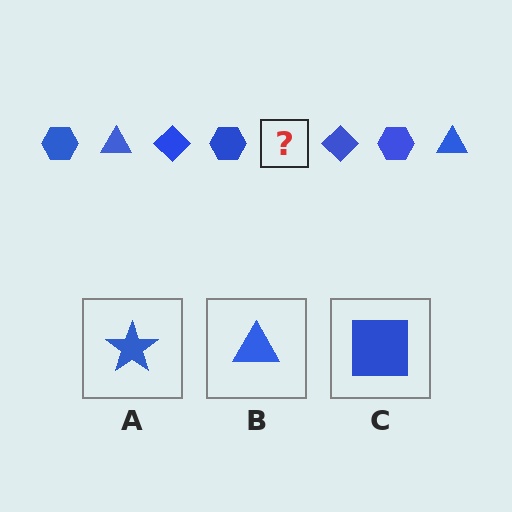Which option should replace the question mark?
Option B.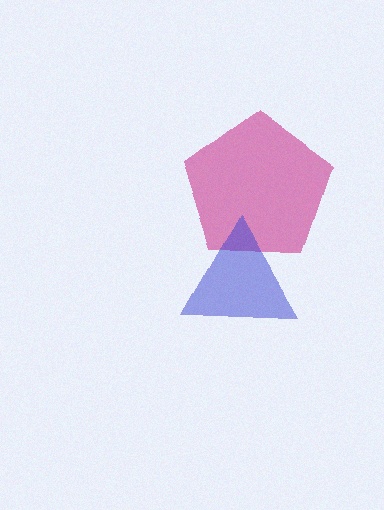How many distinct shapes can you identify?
There are 2 distinct shapes: a magenta pentagon, a blue triangle.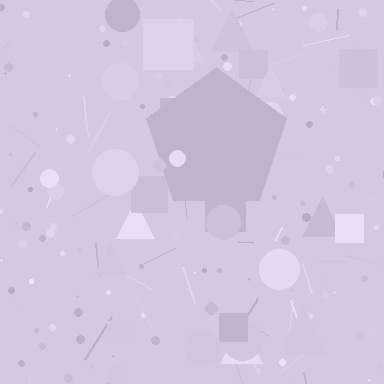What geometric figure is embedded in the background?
A pentagon is embedded in the background.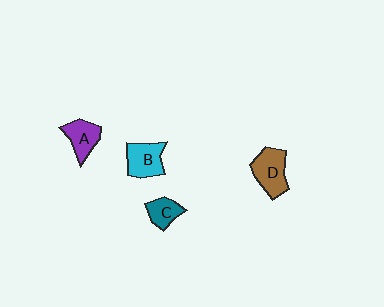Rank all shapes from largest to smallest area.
From largest to smallest: D (brown), B (cyan), A (purple), C (teal).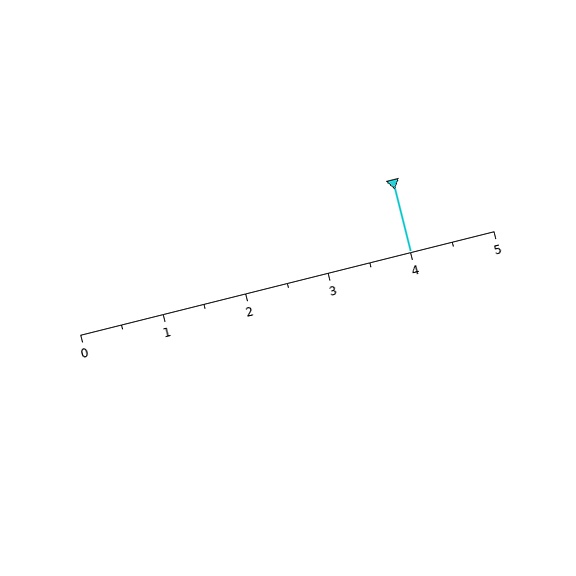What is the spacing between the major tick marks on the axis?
The major ticks are spaced 1 apart.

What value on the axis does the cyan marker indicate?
The marker indicates approximately 4.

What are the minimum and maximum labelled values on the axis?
The axis runs from 0 to 5.